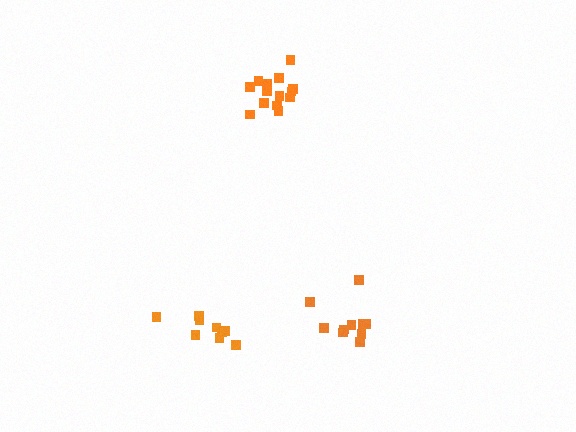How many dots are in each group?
Group 1: 9 dots, Group 2: 10 dots, Group 3: 14 dots (33 total).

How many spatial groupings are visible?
There are 3 spatial groupings.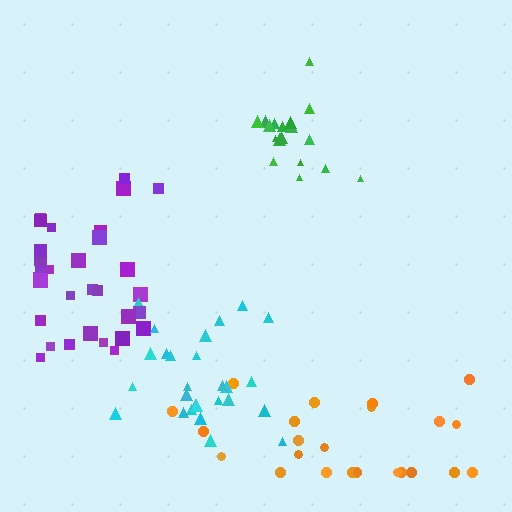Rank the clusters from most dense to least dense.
green, cyan, purple, orange.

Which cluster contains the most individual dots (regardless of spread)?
Purple (33).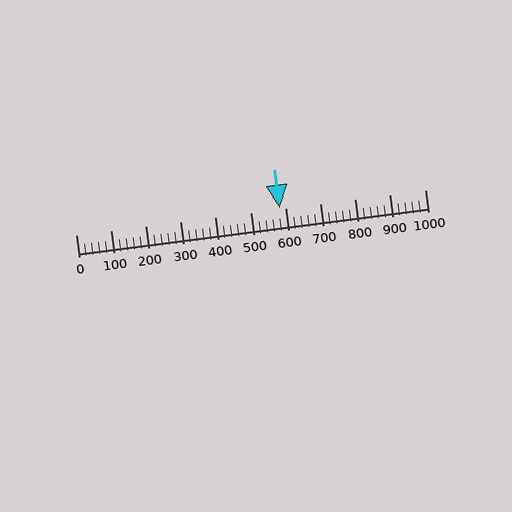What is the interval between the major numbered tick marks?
The major tick marks are spaced 100 units apart.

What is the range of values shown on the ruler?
The ruler shows values from 0 to 1000.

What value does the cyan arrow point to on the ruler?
The cyan arrow points to approximately 585.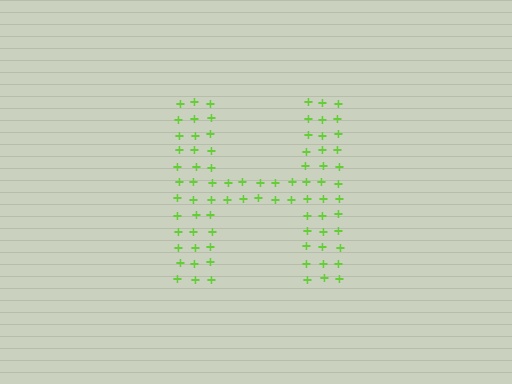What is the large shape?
The large shape is the letter H.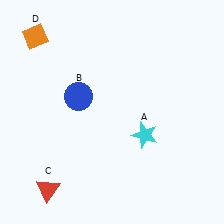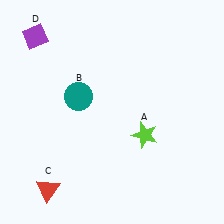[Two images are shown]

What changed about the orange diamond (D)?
In Image 1, D is orange. In Image 2, it changed to purple.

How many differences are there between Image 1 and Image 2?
There are 3 differences between the two images.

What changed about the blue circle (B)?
In Image 1, B is blue. In Image 2, it changed to teal.